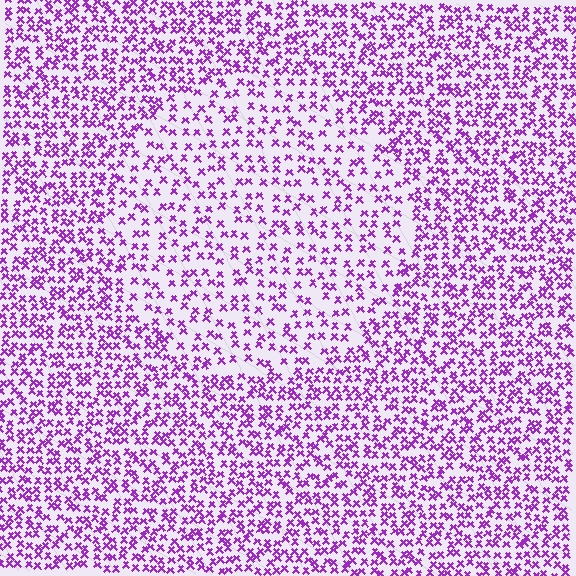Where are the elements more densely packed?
The elements are more densely packed outside the circle boundary.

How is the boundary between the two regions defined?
The boundary is defined by a change in element density (approximately 1.7x ratio). All elements are the same color, size, and shape.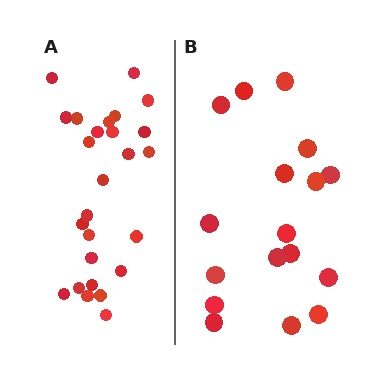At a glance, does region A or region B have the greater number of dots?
Region A (the left region) has more dots.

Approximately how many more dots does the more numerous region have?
Region A has roughly 8 or so more dots than region B.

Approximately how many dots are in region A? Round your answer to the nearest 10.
About 30 dots. (The exact count is 26, which rounds to 30.)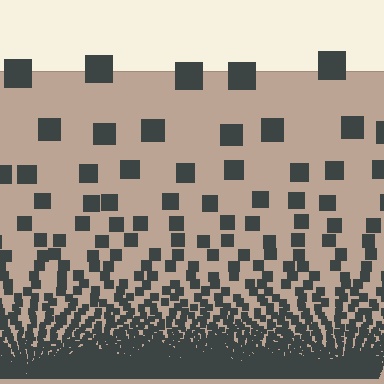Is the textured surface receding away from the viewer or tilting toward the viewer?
The surface appears to tilt toward the viewer. Texture elements get larger and sparser toward the top.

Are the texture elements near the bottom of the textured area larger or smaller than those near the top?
Smaller. The gradient is inverted — elements near the bottom are smaller and denser.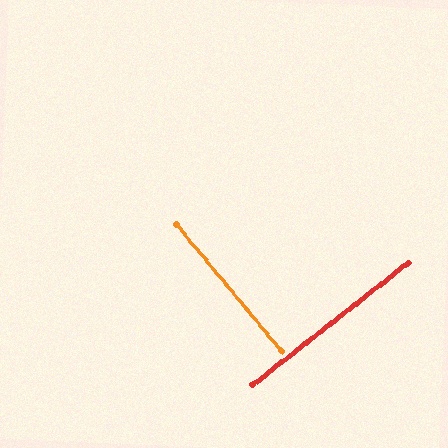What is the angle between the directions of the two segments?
Approximately 89 degrees.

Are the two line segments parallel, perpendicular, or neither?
Perpendicular — they meet at approximately 89°.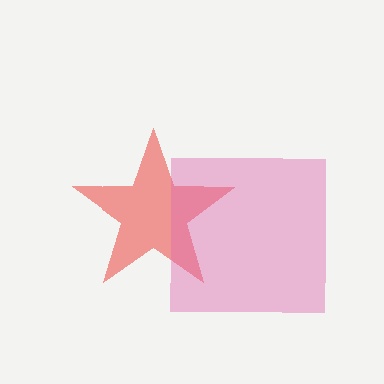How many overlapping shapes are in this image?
There are 2 overlapping shapes in the image.